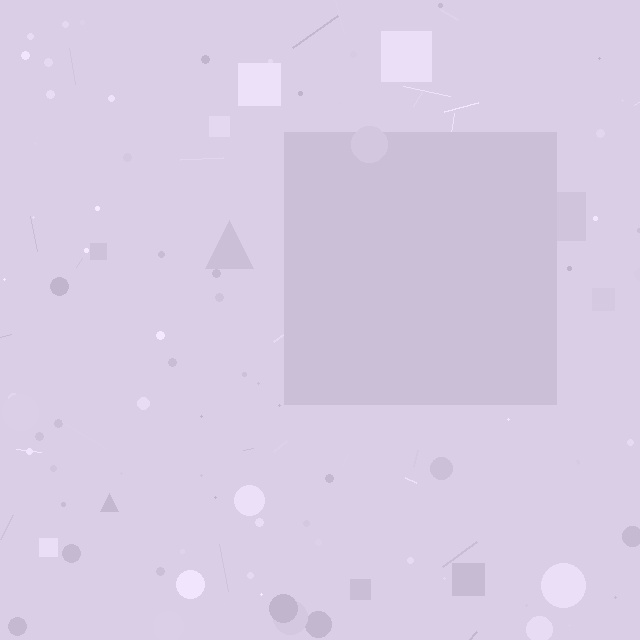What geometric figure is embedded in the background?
A square is embedded in the background.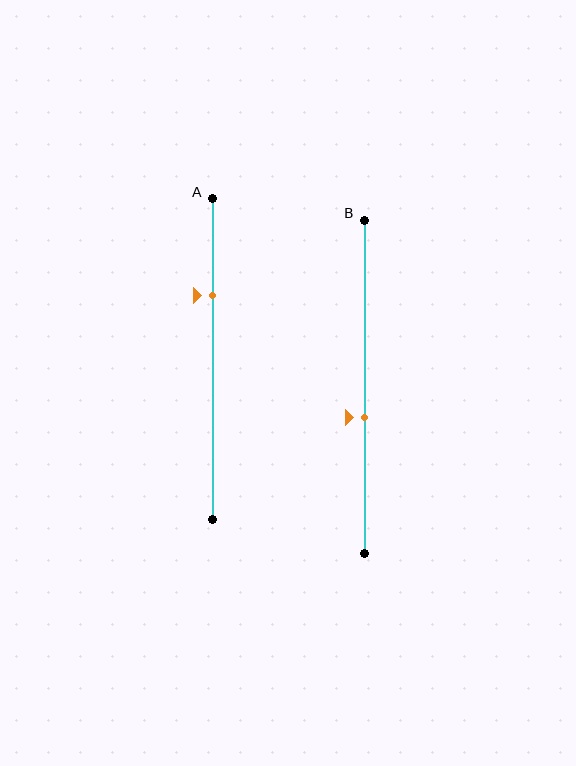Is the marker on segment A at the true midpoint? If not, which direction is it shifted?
No, the marker on segment A is shifted upward by about 20% of the segment length.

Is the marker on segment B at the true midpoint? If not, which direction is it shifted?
No, the marker on segment B is shifted downward by about 9% of the segment length.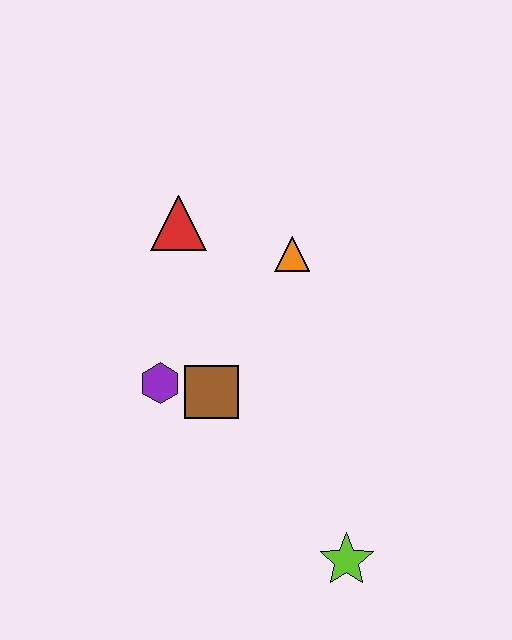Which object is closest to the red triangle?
The orange triangle is closest to the red triangle.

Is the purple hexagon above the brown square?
Yes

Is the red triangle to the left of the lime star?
Yes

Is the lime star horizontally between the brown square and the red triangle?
No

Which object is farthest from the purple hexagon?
The lime star is farthest from the purple hexagon.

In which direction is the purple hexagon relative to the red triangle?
The purple hexagon is below the red triangle.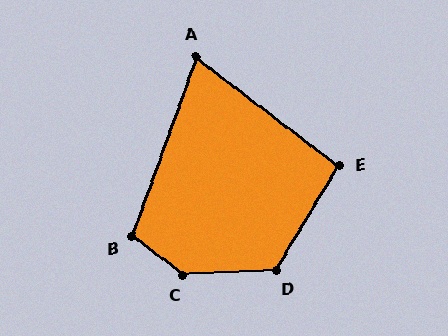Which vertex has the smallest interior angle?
A, at approximately 72 degrees.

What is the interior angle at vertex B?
Approximately 107 degrees (obtuse).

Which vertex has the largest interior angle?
C, at approximately 139 degrees.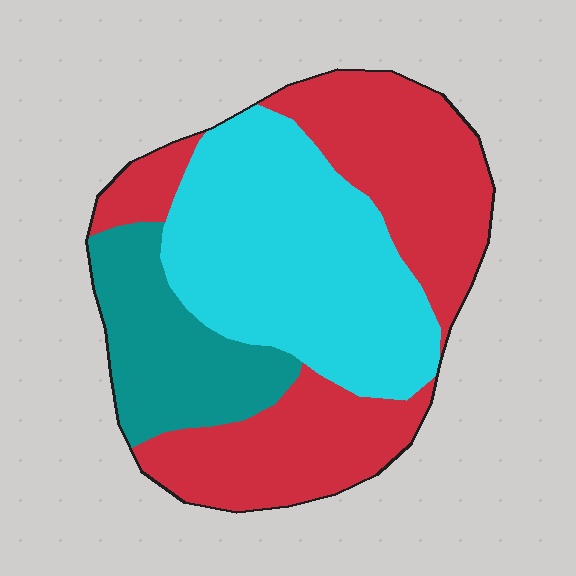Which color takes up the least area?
Teal, at roughly 20%.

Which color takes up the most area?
Red, at roughly 45%.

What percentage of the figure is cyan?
Cyan takes up about three eighths (3/8) of the figure.